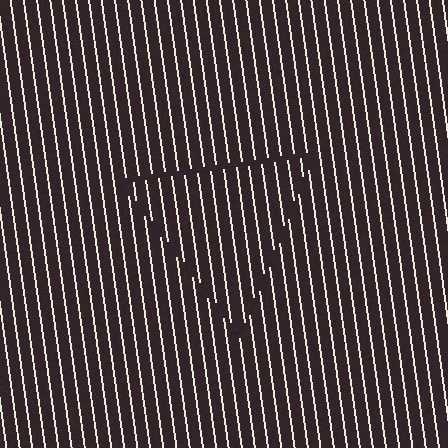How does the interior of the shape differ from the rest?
The interior of the shape contains the same grating, shifted by half a period — the contour is defined by the phase discontinuity where line-ends from the inner and outer gratings abut.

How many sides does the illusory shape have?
3 sides — the line-ends trace a triangle.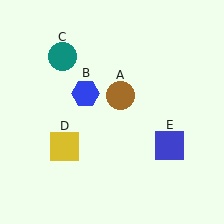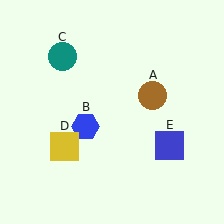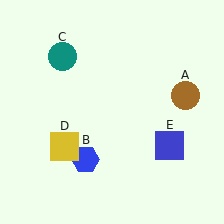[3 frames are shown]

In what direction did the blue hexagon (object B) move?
The blue hexagon (object B) moved down.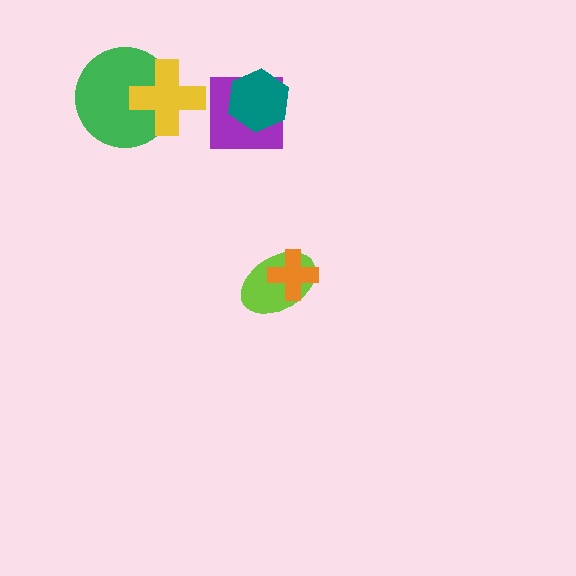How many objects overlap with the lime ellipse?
1 object overlaps with the lime ellipse.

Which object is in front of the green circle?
The yellow cross is in front of the green circle.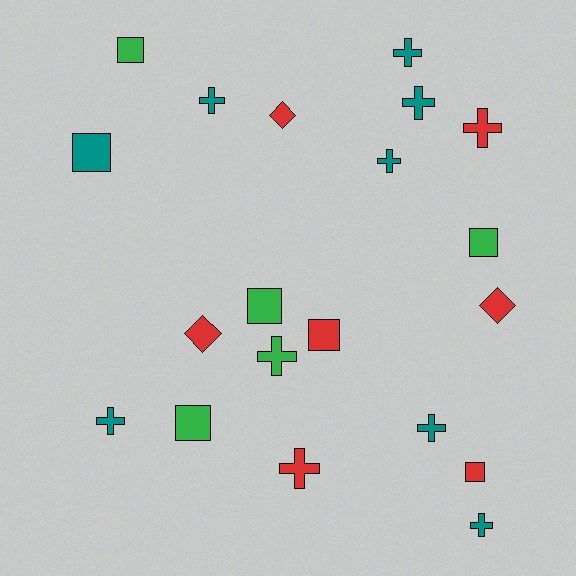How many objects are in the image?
There are 20 objects.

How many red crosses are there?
There are 2 red crosses.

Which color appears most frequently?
Teal, with 8 objects.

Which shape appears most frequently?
Cross, with 10 objects.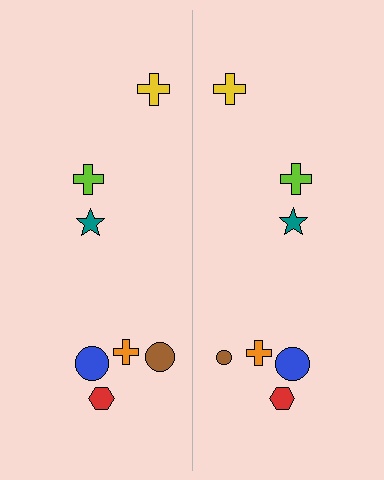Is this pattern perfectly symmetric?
No, the pattern is not perfectly symmetric. The brown circle on the right side has a different size than its mirror counterpart.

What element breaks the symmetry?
The brown circle on the right side has a different size than its mirror counterpart.